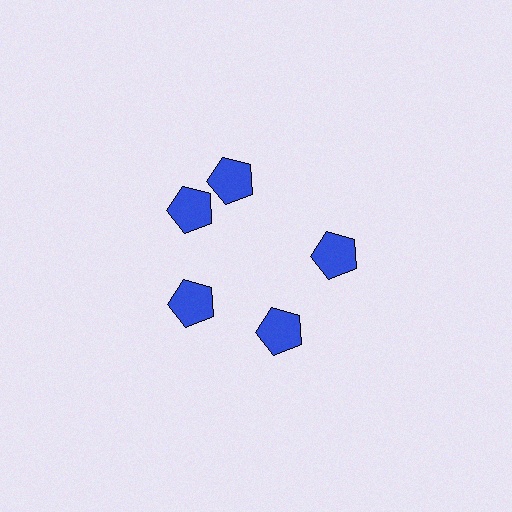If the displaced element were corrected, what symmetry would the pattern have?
It would have 5-fold rotational symmetry — the pattern would map onto itself every 72 degrees.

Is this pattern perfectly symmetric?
No. The 5 blue pentagons are arranged in a ring, but one element near the 1 o'clock position is rotated out of alignment along the ring, breaking the 5-fold rotational symmetry.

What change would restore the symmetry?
The symmetry would be restored by rotating it back into even spacing with its neighbors so that all 5 pentagons sit at equal angles and equal distance from the center.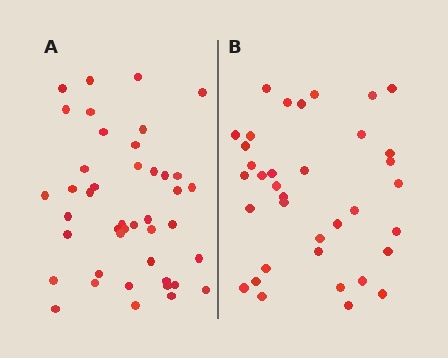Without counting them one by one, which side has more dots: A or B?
Region A (the left region) has more dots.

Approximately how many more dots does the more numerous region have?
Region A has roughly 8 or so more dots than region B.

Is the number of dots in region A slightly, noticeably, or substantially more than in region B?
Region A has only slightly more — the two regions are fairly close. The ratio is roughly 1.2 to 1.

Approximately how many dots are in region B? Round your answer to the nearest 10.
About 40 dots. (The exact count is 36, which rounds to 40.)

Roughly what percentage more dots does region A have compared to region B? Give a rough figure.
About 20% more.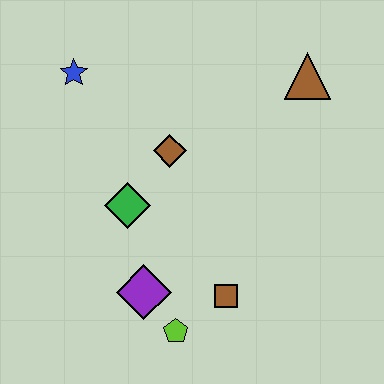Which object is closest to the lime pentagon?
The purple diamond is closest to the lime pentagon.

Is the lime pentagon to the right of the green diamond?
Yes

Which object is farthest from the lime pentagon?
The brown triangle is farthest from the lime pentagon.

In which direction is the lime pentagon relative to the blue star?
The lime pentagon is below the blue star.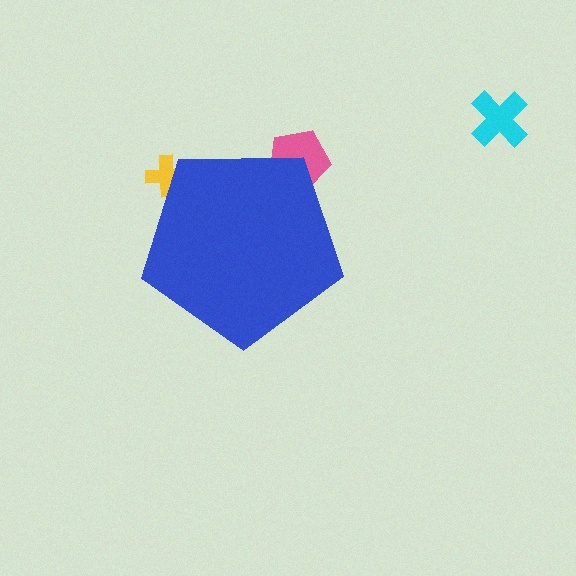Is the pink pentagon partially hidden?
Yes, the pink pentagon is partially hidden behind the blue pentagon.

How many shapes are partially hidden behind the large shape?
2 shapes are partially hidden.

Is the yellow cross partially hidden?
Yes, the yellow cross is partially hidden behind the blue pentagon.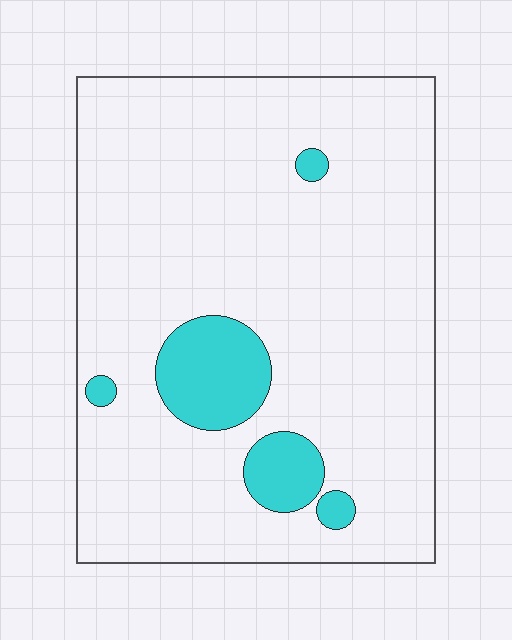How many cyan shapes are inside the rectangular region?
5.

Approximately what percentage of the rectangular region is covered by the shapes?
Approximately 10%.